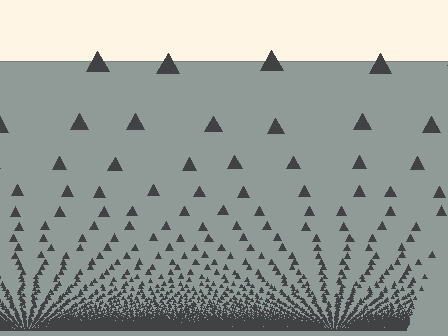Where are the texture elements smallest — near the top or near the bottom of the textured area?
Near the bottom.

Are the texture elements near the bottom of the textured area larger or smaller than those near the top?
Smaller. The gradient is inverted — elements near the bottom are smaller and denser.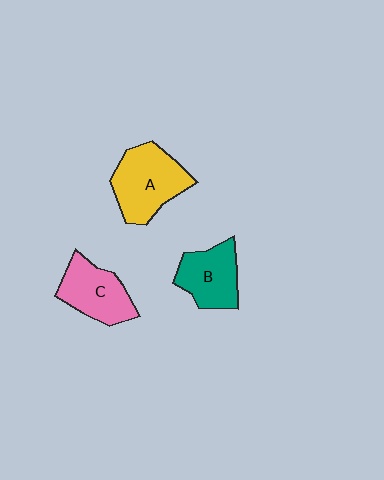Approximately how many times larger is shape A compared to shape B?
Approximately 1.3 times.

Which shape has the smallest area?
Shape B (teal).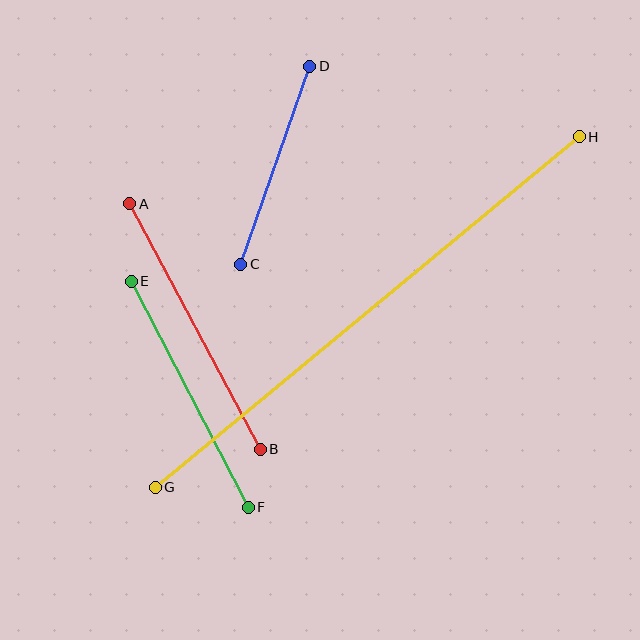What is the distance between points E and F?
The distance is approximately 254 pixels.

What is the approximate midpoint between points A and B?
The midpoint is at approximately (195, 326) pixels.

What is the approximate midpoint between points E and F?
The midpoint is at approximately (190, 394) pixels.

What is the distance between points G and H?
The distance is approximately 550 pixels.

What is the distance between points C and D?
The distance is approximately 210 pixels.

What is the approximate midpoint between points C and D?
The midpoint is at approximately (275, 165) pixels.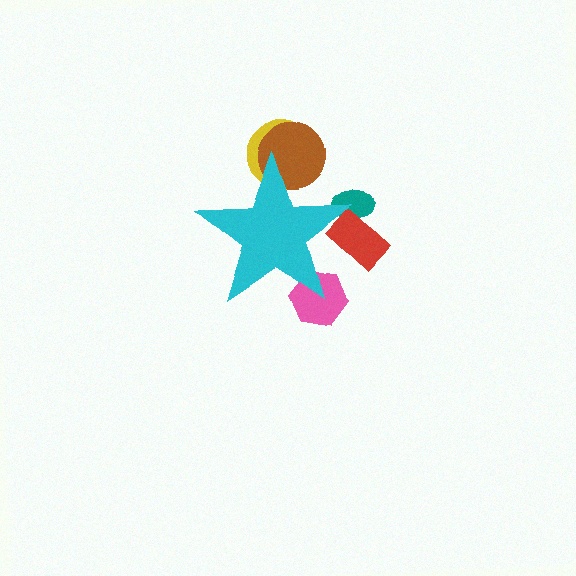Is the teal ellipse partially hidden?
Yes, the teal ellipse is partially hidden behind the cyan star.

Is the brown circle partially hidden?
Yes, the brown circle is partially hidden behind the cyan star.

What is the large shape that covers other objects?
A cyan star.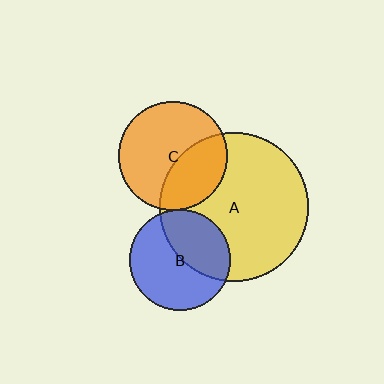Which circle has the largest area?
Circle A (yellow).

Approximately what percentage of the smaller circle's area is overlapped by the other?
Approximately 40%.